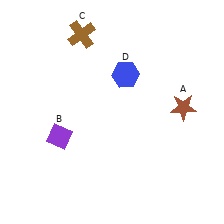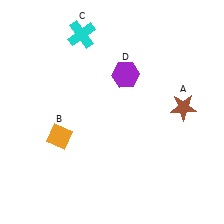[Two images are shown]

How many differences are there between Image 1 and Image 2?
There are 3 differences between the two images.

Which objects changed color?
B changed from purple to orange. C changed from brown to cyan. D changed from blue to purple.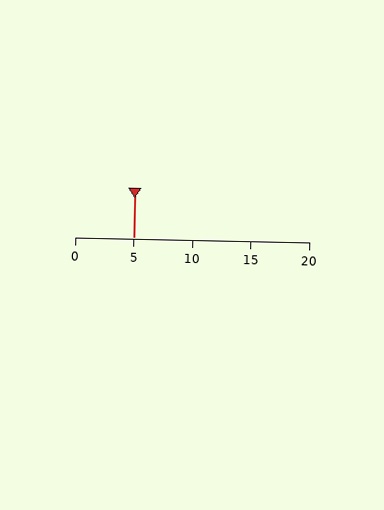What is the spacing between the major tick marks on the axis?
The major ticks are spaced 5 apart.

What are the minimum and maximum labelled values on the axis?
The axis runs from 0 to 20.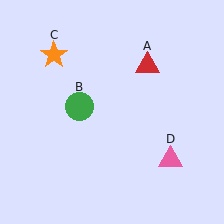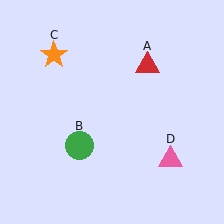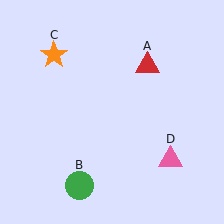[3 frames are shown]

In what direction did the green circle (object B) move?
The green circle (object B) moved down.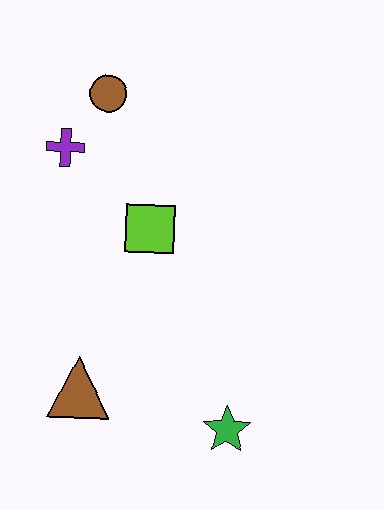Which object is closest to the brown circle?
The purple cross is closest to the brown circle.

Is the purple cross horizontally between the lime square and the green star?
No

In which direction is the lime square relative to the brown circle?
The lime square is below the brown circle.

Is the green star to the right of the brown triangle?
Yes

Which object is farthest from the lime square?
The green star is farthest from the lime square.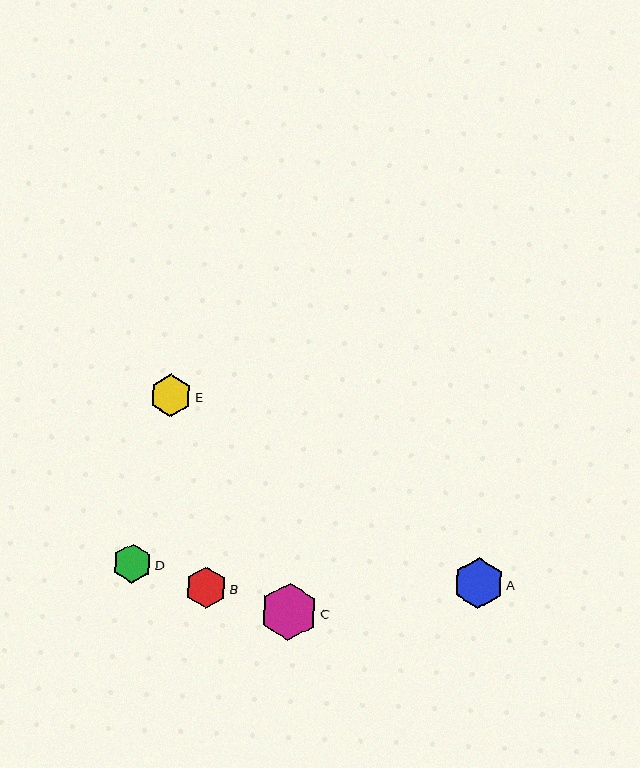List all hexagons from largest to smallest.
From largest to smallest: C, A, E, B, D.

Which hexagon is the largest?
Hexagon C is the largest with a size of approximately 58 pixels.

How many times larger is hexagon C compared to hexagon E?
Hexagon C is approximately 1.4 times the size of hexagon E.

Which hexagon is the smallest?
Hexagon D is the smallest with a size of approximately 40 pixels.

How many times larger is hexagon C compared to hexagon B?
Hexagon C is approximately 1.4 times the size of hexagon B.